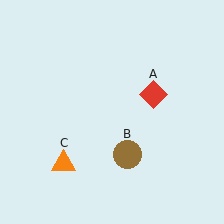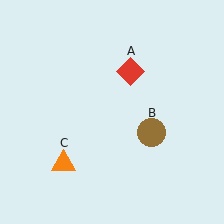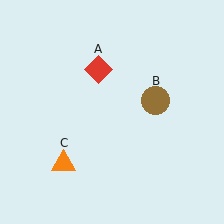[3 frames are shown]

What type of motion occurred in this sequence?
The red diamond (object A), brown circle (object B) rotated counterclockwise around the center of the scene.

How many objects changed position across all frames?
2 objects changed position: red diamond (object A), brown circle (object B).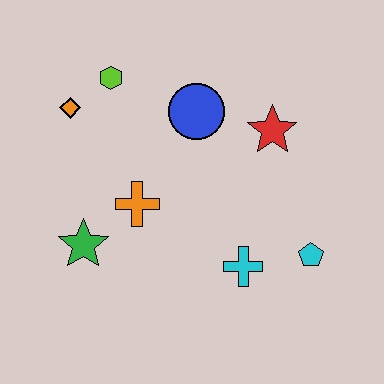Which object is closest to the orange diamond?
The lime hexagon is closest to the orange diamond.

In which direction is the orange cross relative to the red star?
The orange cross is to the left of the red star.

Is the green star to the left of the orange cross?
Yes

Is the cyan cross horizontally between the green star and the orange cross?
No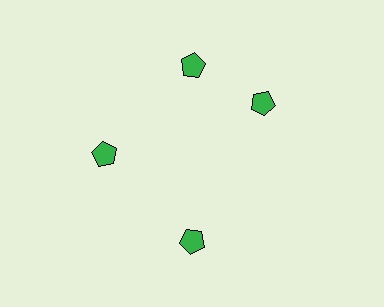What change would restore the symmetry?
The symmetry would be restored by rotating it back into even spacing with its neighbors so that all 4 pentagons sit at equal angles and equal distance from the center.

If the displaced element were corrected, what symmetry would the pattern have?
It would have 4-fold rotational symmetry — the pattern would map onto itself every 90 degrees.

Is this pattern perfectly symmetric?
No. The 4 green pentagons are arranged in a ring, but one element near the 3 o'clock position is rotated out of alignment along the ring, breaking the 4-fold rotational symmetry.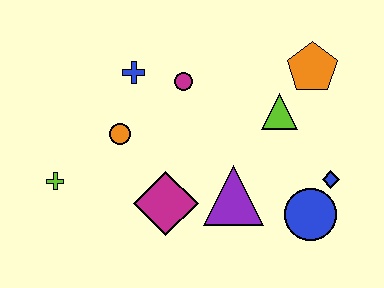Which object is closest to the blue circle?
The blue diamond is closest to the blue circle.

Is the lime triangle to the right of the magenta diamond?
Yes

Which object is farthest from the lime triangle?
The lime cross is farthest from the lime triangle.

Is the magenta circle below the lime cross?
No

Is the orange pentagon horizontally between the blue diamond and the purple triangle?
Yes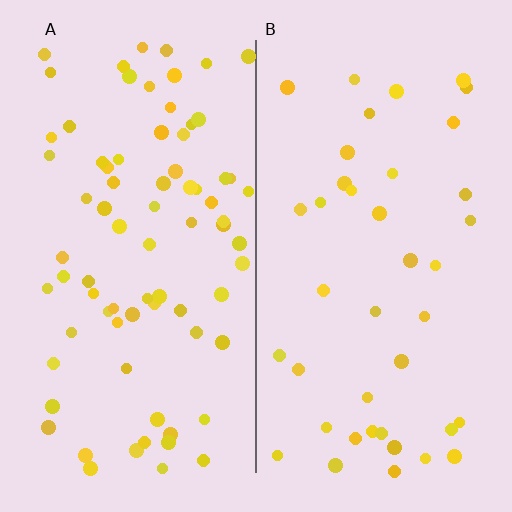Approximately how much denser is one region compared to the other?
Approximately 1.9× — region A over region B.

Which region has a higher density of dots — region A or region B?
A (the left).